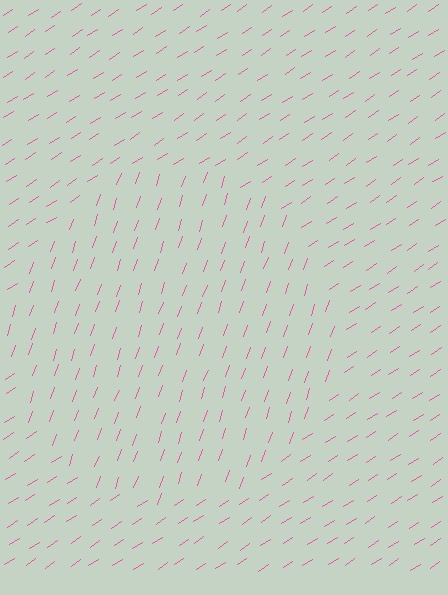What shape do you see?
I see a circle.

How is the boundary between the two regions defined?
The boundary is defined purely by a change in line orientation (approximately 37 degrees difference). All lines are the same color and thickness.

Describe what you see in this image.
The image is filled with small pink line segments. A circle region in the image has lines oriented differently from the surrounding lines, creating a visible texture boundary.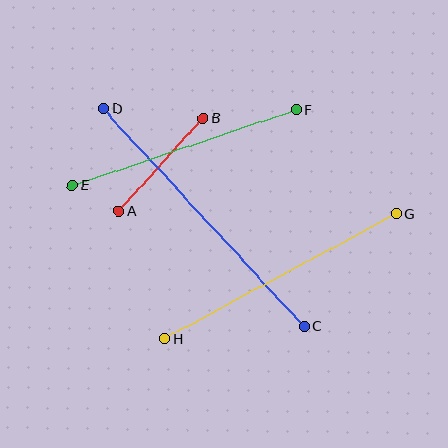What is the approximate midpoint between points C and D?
The midpoint is at approximately (203, 218) pixels.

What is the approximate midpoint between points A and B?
The midpoint is at approximately (161, 164) pixels.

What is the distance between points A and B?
The distance is approximately 125 pixels.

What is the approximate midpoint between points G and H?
The midpoint is at approximately (281, 276) pixels.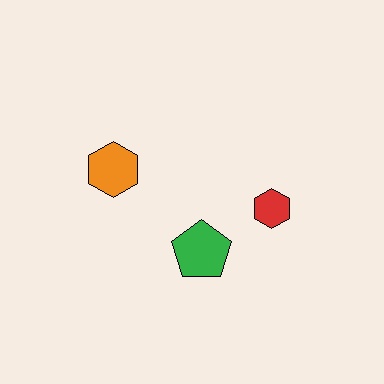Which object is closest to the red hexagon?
The green pentagon is closest to the red hexagon.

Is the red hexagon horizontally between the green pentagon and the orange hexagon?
No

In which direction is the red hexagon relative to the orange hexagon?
The red hexagon is to the right of the orange hexagon.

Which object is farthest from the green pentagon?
The orange hexagon is farthest from the green pentagon.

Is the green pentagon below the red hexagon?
Yes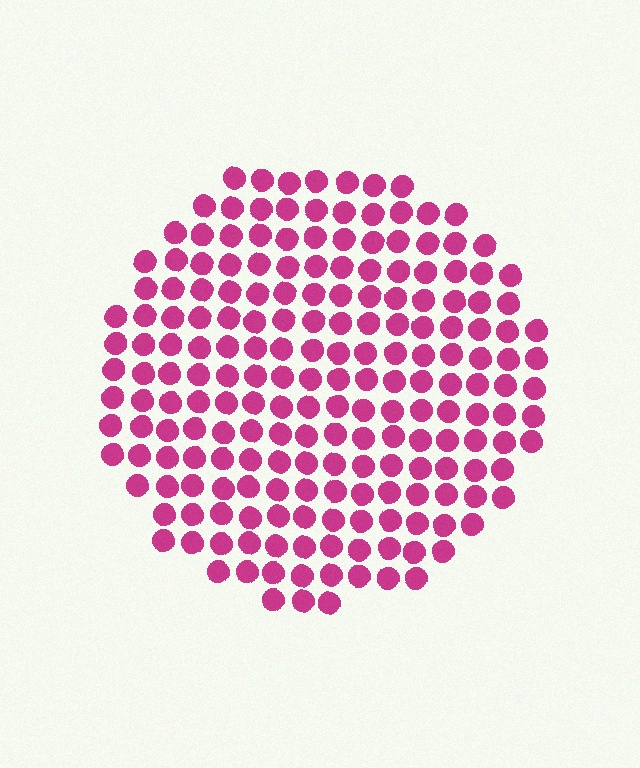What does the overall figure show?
The overall figure shows a circle.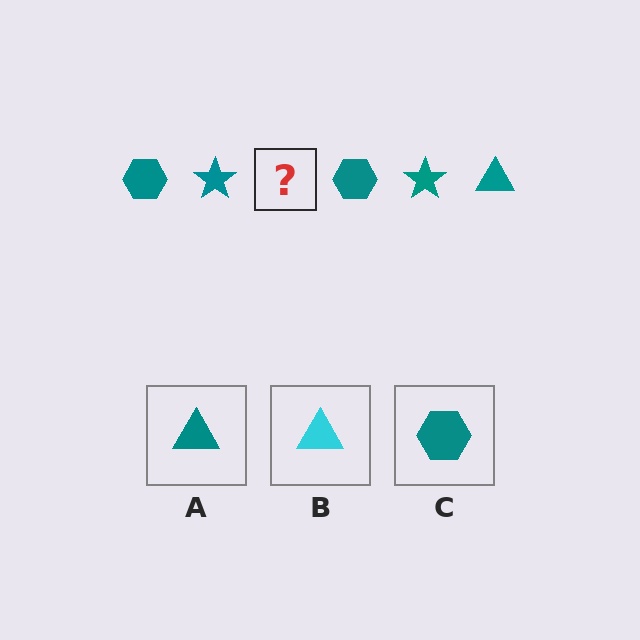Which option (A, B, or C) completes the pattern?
A.